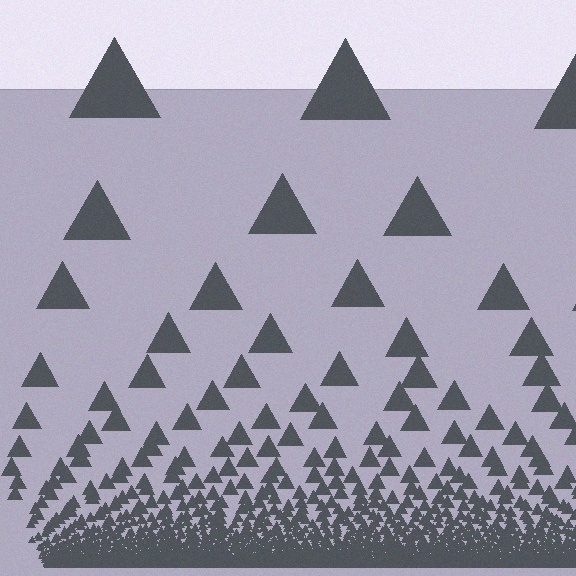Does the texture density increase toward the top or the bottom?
Density increases toward the bottom.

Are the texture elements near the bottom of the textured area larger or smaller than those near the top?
Smaller. The gradient is inverted — elements near the bottom are smaller and denser.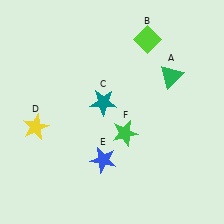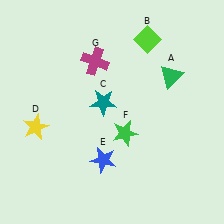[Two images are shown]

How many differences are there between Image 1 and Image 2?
There is 1 difference between the two images.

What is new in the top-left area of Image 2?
A magenta cross (G) was added in the top-left area of Image 2.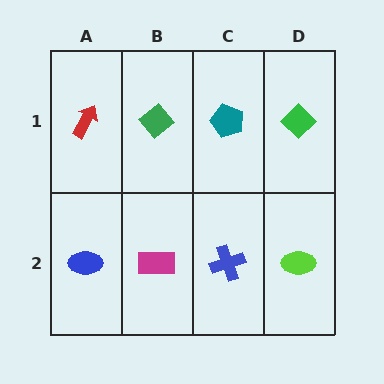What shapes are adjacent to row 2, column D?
A green diamond (row 1, column D), a blue cross (row 2, column C).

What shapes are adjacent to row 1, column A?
A blue ellipse (row 2, column A), a green diamond (row 1, column B).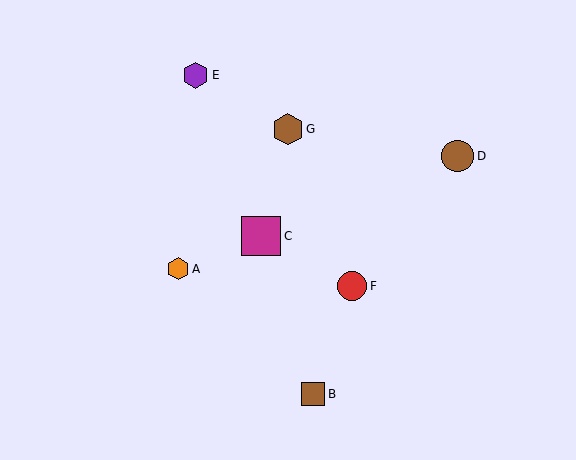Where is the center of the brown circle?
The center of the brown circle is at (458, 156).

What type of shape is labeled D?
Shape D is a brown circle.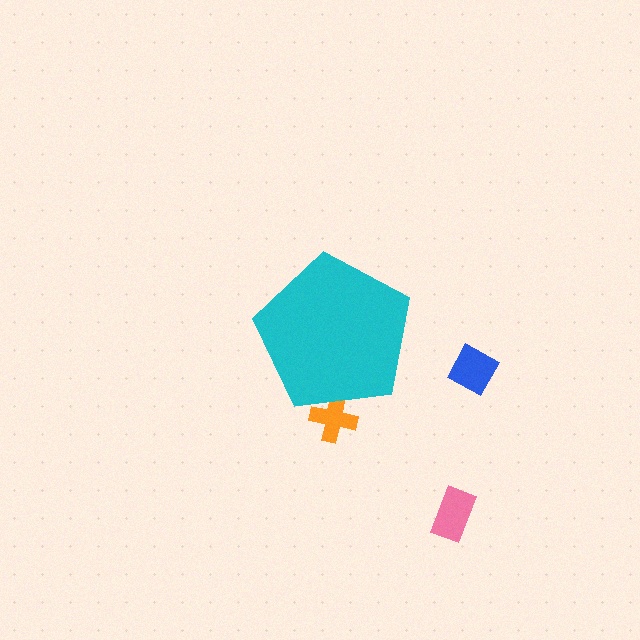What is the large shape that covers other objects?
A cyan pentagon.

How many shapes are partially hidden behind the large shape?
1 shape is partially hidden.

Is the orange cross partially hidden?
Yes, the orange cross is partially hidden behind the cyan pentagon.